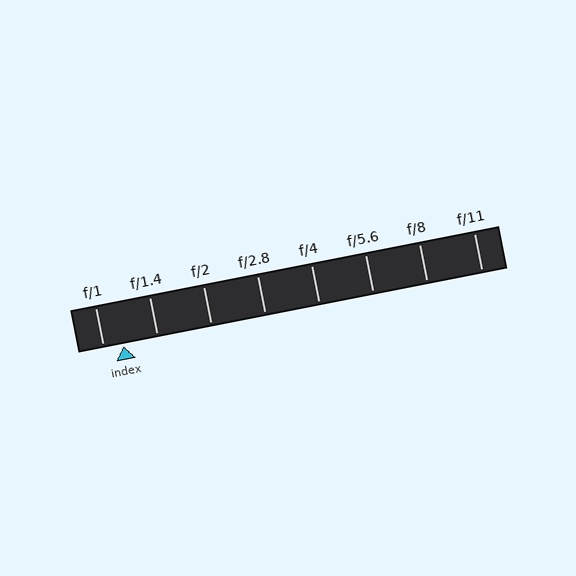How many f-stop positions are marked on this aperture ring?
There are 8 f-stop positions marked.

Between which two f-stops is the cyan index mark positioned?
The index mark is between f/1 and f/1.4.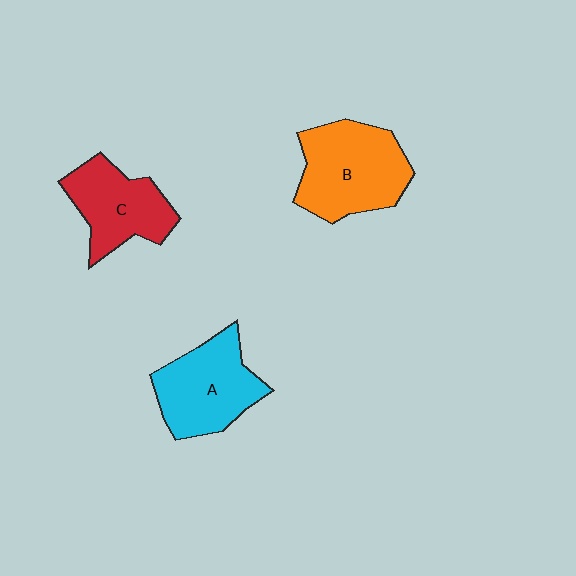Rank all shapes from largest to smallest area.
From largest to smallest: B (orange), A (cyan), C (red).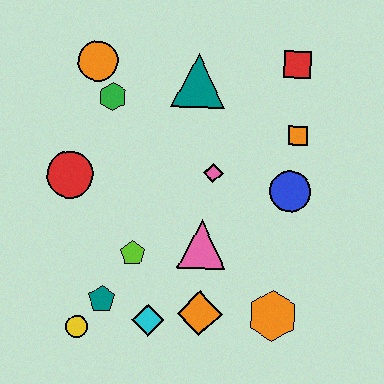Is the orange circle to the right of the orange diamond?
No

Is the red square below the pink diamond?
No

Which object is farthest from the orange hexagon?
The orange circle is farthest from the orange hexagon.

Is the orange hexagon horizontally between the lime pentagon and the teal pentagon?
No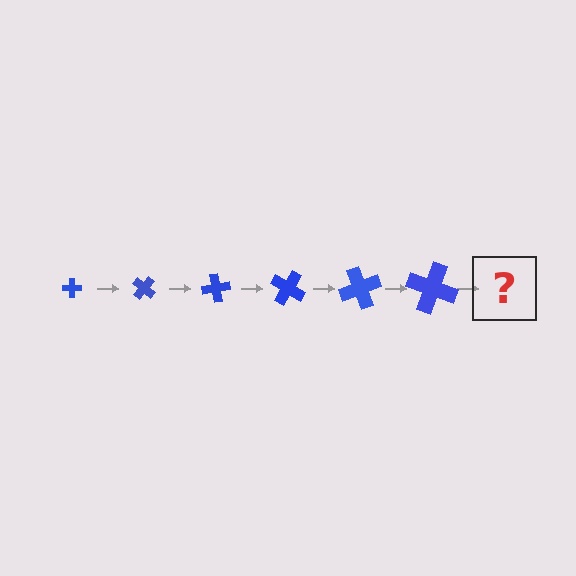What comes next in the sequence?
The next element should be a cross, larger than the previous one and rotated 240 degrees from the start.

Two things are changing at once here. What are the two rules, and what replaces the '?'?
The two rules are that the cross grows larger each step and it rotates 40 degrees each step. The '?' should be a cross, larger than the previous one and rotated 240 degrees from the start.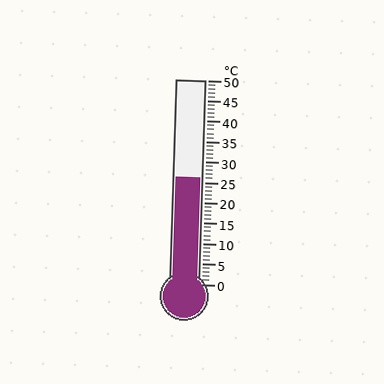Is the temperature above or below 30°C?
The temperature is below 30°C.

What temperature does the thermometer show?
The thermometer shows approximately 26°C.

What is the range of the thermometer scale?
The thermometer scale ranges from 0°C to 50°C.